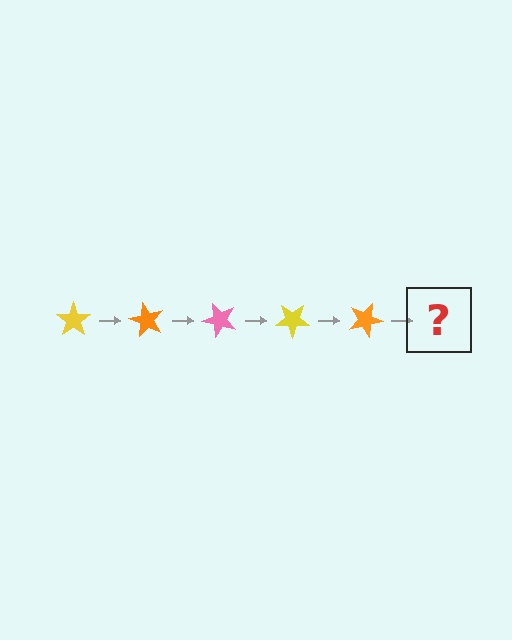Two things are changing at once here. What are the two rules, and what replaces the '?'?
The two rules are that it rotates 60 degrees each step and the color cycles through yellow, orange, and pink. The '?' should be a pink star, rotated 300 degrees from the start.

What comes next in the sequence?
The next element should be a pink star, rotated 300 degrees from the start.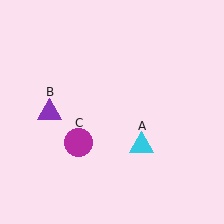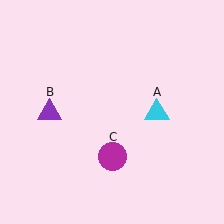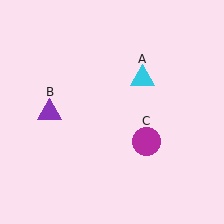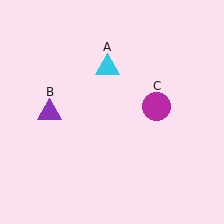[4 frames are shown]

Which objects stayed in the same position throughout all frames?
Purple triangle (object B) remained stationary.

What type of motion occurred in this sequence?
The cyan triangle (object A), magenta circle (object C) rotated counterclockwise around the center of the scene.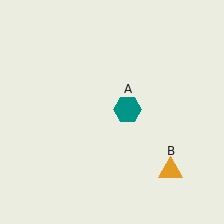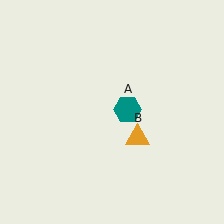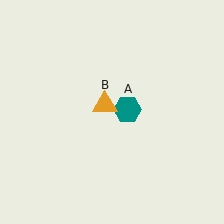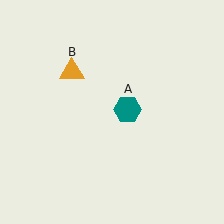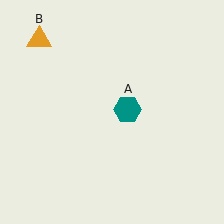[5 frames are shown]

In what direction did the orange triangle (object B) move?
The orange triangle (object B) moved up and to the left.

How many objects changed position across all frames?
1 object changed position: orange triangle (object B).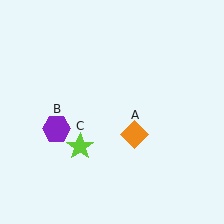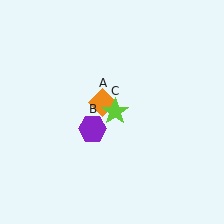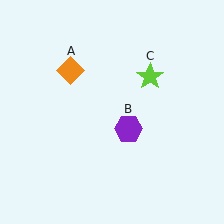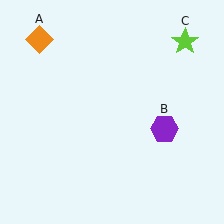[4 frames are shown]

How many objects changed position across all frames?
3 objects changed position: orange diamond (object A), purple hexagon (object B), lime star (object C).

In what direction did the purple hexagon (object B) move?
The purple hexagon (object B) moved right.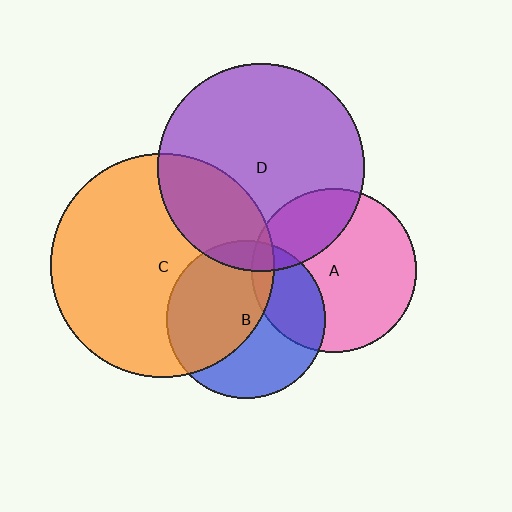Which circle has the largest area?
Circle C (orange).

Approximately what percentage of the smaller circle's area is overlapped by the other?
Approximately 5%.